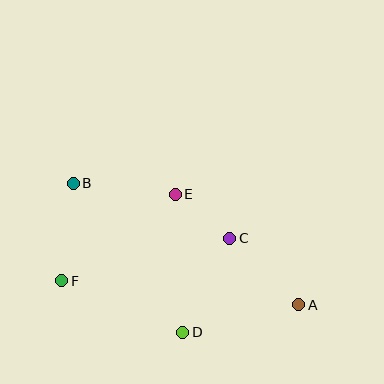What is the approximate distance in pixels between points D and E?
The distance between D and E is approximately 138 pixels.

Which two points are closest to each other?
Points C and E are closest to each other.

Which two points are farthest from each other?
Points A and B are farthest from each other.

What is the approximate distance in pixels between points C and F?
The distance between C and F is approximately 173 pixels.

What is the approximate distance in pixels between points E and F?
The distance between E and F is approximately 143 pixels.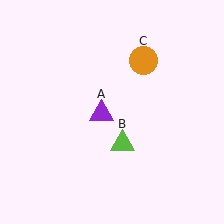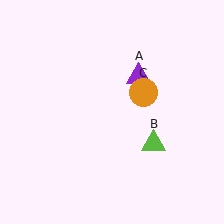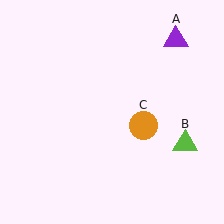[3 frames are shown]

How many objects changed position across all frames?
3 objects changed position: purple triangle (object A), lime triangle (object B), orange circle (object C).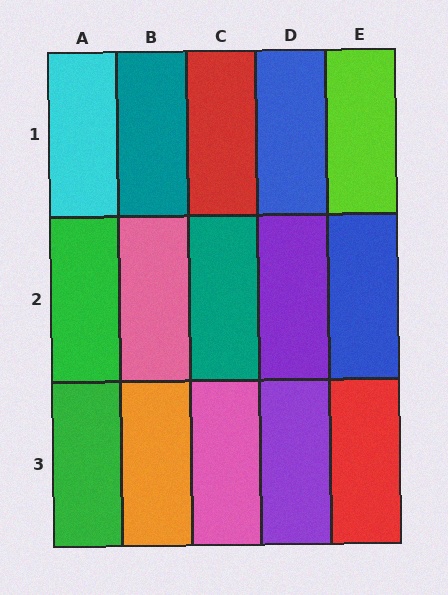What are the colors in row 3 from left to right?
Green, orange, pink, purple, red.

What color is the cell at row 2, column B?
Pink.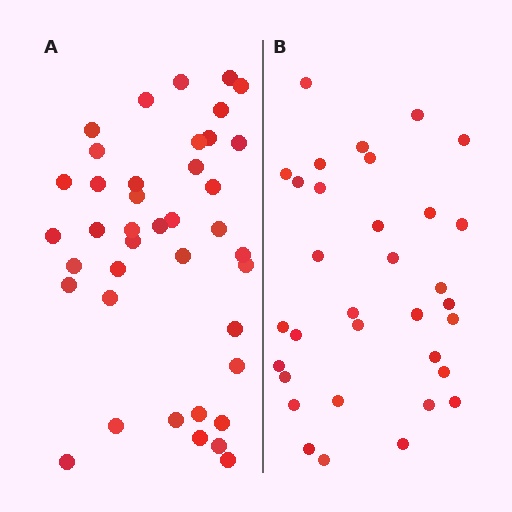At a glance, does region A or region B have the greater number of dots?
Region A (the left region) has more dots.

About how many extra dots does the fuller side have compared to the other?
Region A has roughly 8 or so more dots than region B.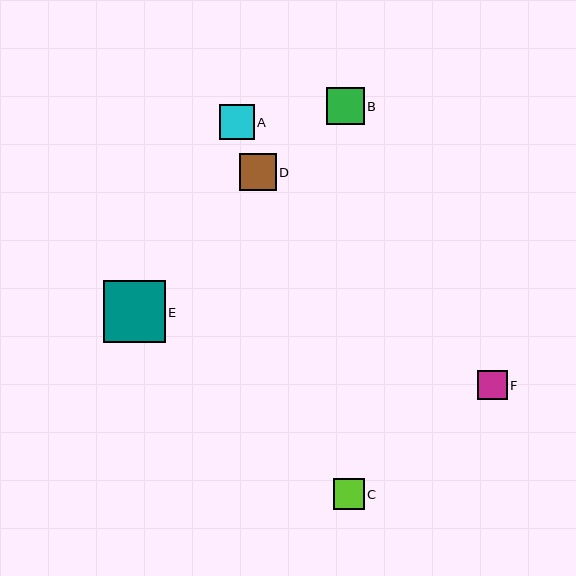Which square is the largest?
Square E is the largest with a size of approximately 62 pixels.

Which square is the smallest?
Square F is the smallest with a size of approximately 29 pixels.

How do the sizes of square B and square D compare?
Square B and square D are approximately the same size.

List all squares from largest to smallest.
From largest to smallest: E, B, D, A, C, F.